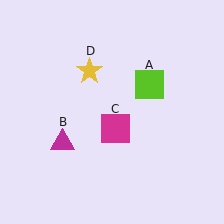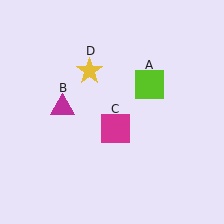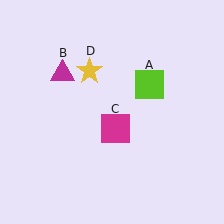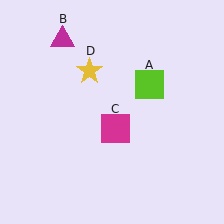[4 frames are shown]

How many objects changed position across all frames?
1 object changed position: magenta triangle (object B).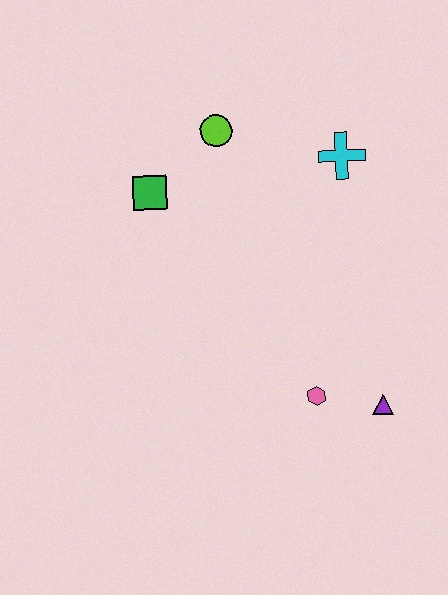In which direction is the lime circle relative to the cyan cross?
The lime circle is to the left of the cyan cross.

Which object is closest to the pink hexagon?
The purple triangle is closest to the pink hexagon.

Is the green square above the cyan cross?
No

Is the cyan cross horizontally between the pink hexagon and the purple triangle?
Yes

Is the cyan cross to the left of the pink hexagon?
No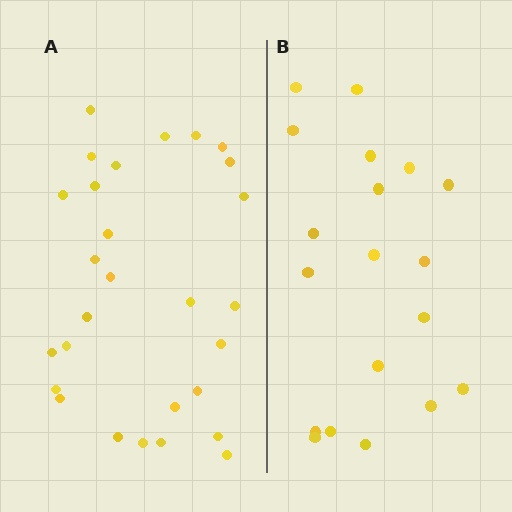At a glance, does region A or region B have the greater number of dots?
Region A (the left region) has more dots.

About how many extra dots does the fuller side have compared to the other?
Region A has roughly 8 or so more dots than region B.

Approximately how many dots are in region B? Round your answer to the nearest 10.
About 20 dots. (The exact count is 19, which rounds to 20.)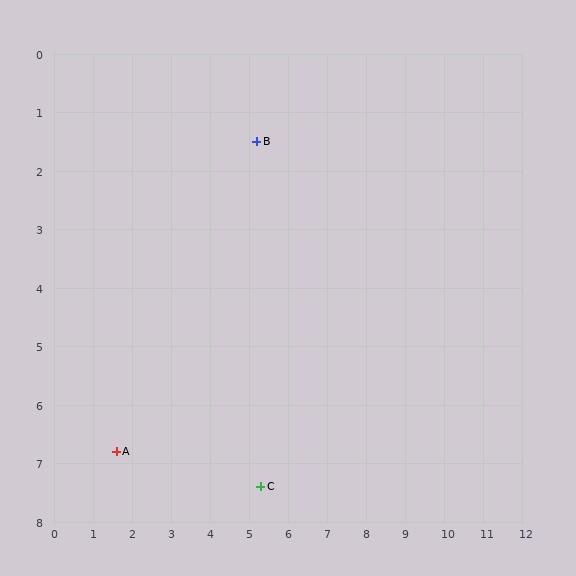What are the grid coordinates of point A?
Point A is at approximately (1.6, 6.8).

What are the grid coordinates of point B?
Point B is at approximately (5.2, 1.5).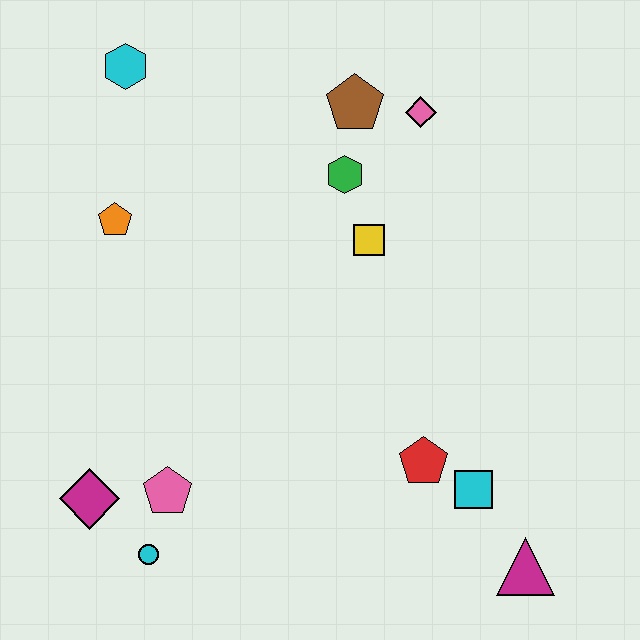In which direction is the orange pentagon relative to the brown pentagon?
The orange pentagon is to the left of the brown pentagon.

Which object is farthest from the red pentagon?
The cyan hexagon is farthest from the red pentagon.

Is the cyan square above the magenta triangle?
Yes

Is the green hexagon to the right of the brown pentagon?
No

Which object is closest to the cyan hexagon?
The orange pentagon is closest to the cyan hexagon.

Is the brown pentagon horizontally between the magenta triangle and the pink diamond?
No